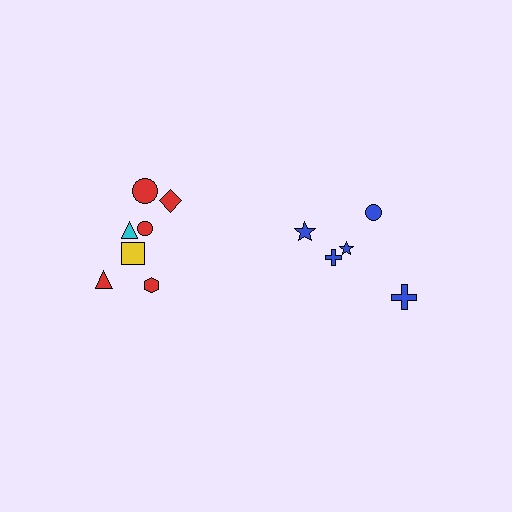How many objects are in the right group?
There are 5 objects.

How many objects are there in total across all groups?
There are 12 objects.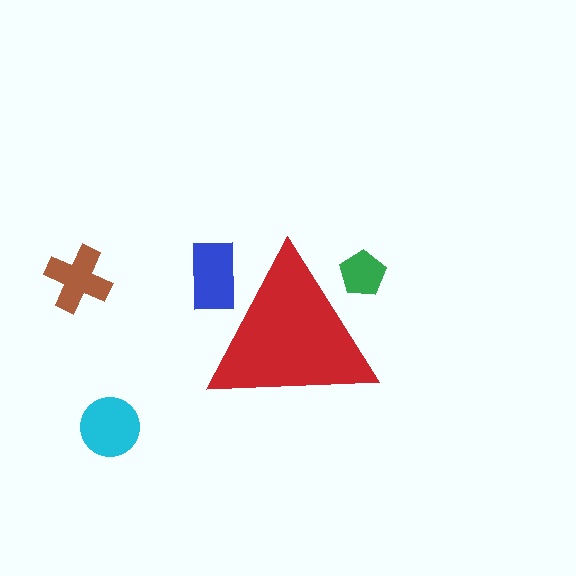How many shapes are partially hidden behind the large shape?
2 shapes are partially hidden.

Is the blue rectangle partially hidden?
Yes, the blue rectangle is partially hidden behind the red triangle.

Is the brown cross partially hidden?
No, the brown cross is fully visible.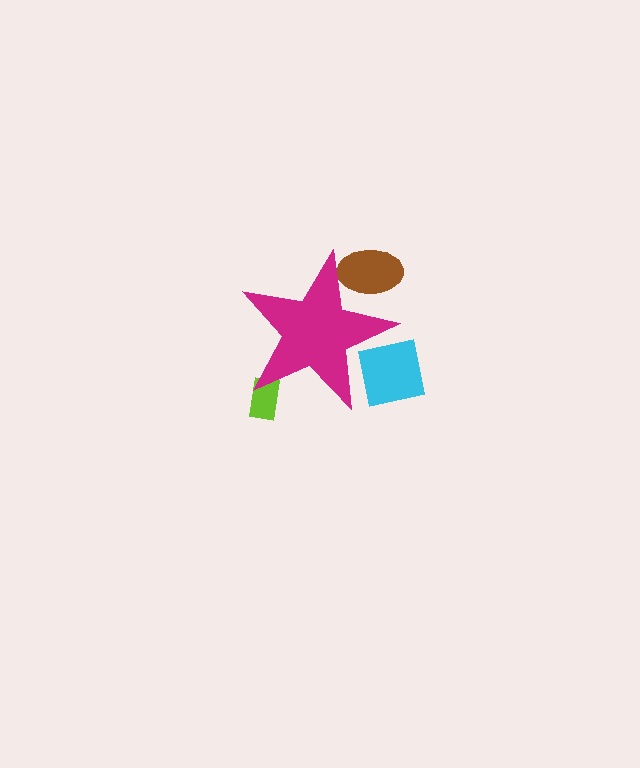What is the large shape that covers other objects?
A magenta star.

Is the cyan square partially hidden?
Yes, the cyan square is partially hidden behind the magenta star.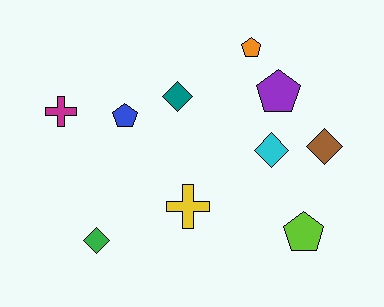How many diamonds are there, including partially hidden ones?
There are 4 diamonds.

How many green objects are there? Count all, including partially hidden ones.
There is 1 green object.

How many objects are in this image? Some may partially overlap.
There are 10 objects.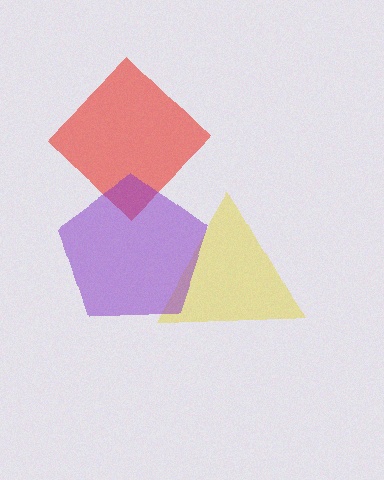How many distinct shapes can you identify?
There are 3 distinct shapes: a red diamond, a yellow triangle, a purple pentagon.